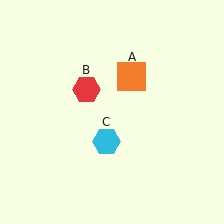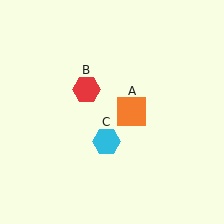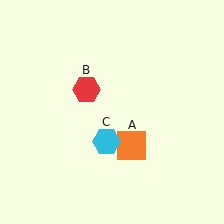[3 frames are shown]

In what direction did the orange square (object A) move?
The orange square (object A) moved down.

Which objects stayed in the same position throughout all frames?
Red hexagon (object B) and cyan hexagon (object C) remained stationary.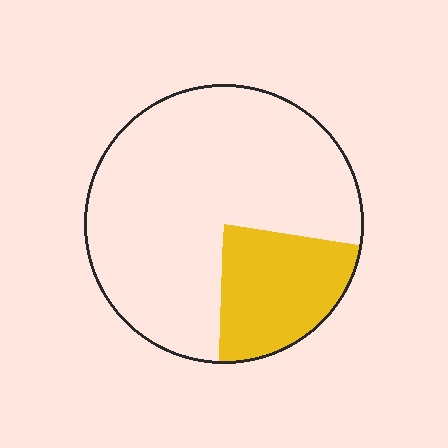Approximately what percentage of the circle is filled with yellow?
Approximately 25%.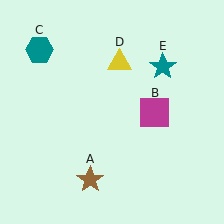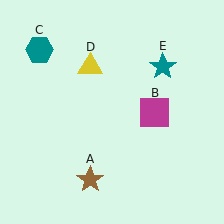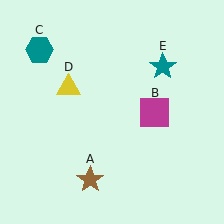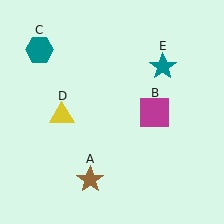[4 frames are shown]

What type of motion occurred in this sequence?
The yellow triangle (object D) rotated counterclockwise around the center of the scene.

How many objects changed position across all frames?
1 object changed position: yellow triangle (object D).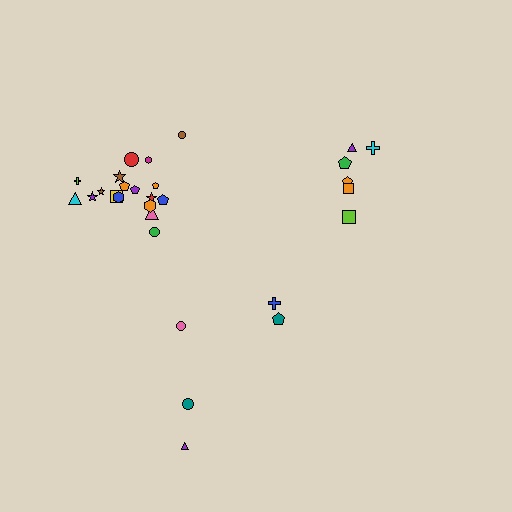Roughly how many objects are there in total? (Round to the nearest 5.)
Roughly 30 objects in total.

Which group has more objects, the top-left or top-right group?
The top-left group.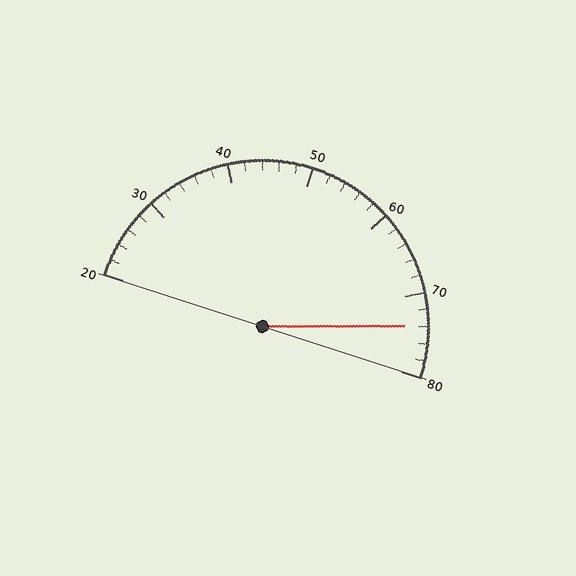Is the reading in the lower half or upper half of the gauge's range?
The reading is in the upper half of the range (20 to 80).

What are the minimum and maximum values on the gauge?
The gauge ranges from 20 to 80.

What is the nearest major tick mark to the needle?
The nearest major tick mark is 70.